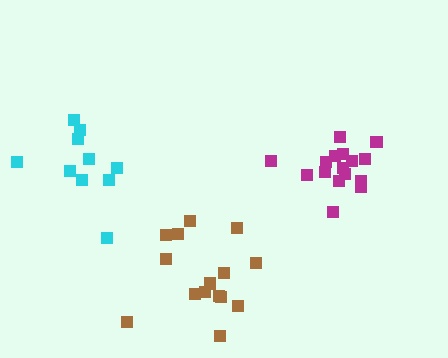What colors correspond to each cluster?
The clusters are colored: brown, cyan, magenta.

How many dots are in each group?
Group 1: 16 dots, Group 2: 10 dots, Group 3: 16 dots (42 total).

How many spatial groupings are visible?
There are 3 spatial groupings.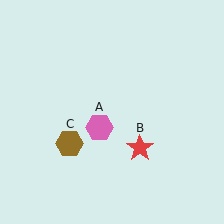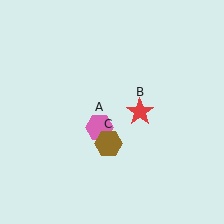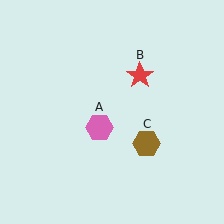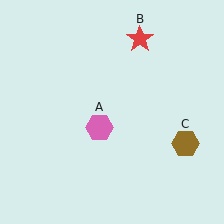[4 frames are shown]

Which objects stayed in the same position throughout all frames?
Pink hexagon (object A) remained stationary.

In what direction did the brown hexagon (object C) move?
The brown hexagon (object C) moved right.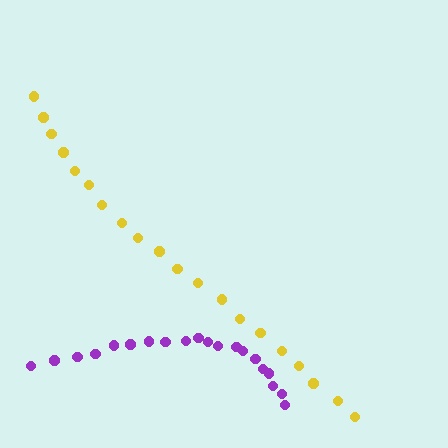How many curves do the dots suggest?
There are 2 distinct paths.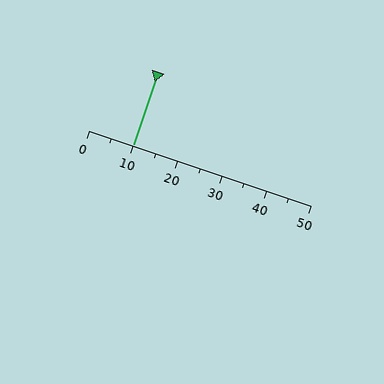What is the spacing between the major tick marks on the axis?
The major ticks are spaced 10 apart.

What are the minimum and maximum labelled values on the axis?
The axis runs from 0 to 50.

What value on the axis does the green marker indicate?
The marker indicates approximately 10.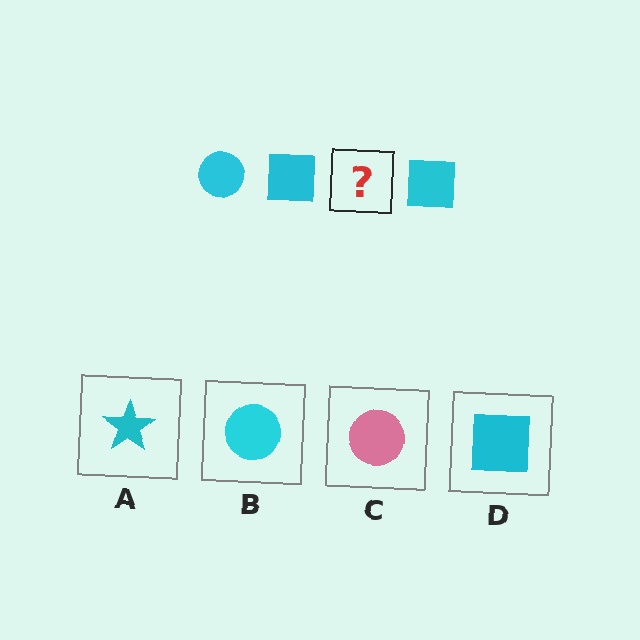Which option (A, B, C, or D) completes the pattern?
B.